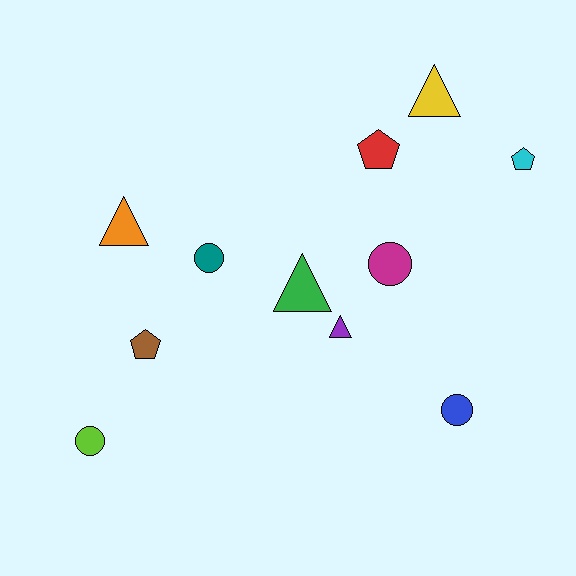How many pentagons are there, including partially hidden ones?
There are 3 pentagons.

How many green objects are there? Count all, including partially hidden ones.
There is 1 green object.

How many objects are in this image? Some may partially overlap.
There are 11 objects.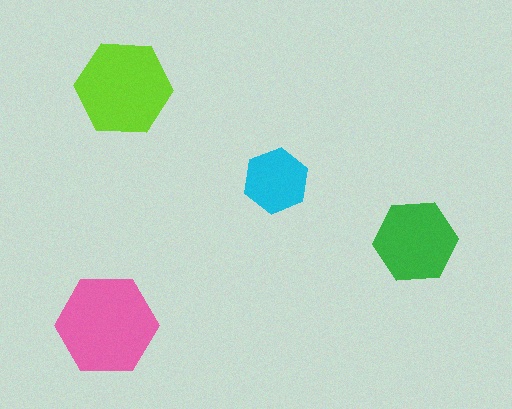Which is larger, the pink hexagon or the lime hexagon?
The pink one.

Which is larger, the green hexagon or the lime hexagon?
The lime one.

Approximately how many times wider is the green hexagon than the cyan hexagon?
About 1.5 times wider.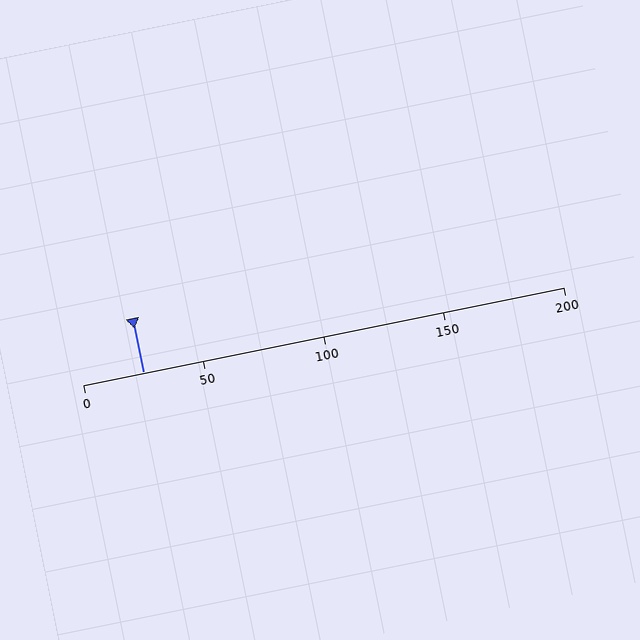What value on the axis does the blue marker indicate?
The marker indicates approximately 25.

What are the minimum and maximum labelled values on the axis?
The axis runs from 0 to 200.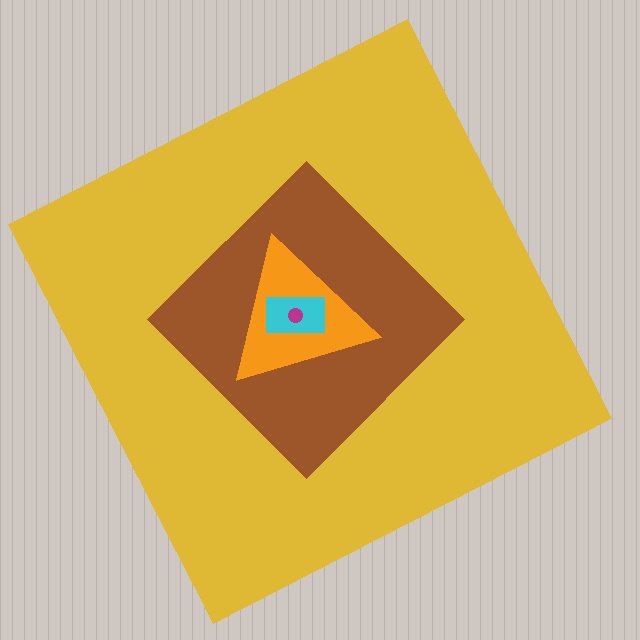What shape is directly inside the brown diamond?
The orange triangle.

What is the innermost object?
The magenta circle.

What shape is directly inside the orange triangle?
The cyan rectangle.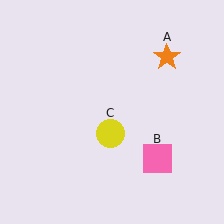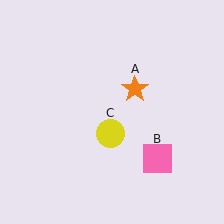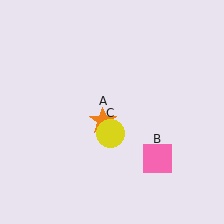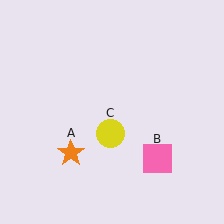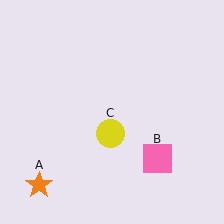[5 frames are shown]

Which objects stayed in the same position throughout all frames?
Pink square (object B) and yellow circle (object C) remained stationary.